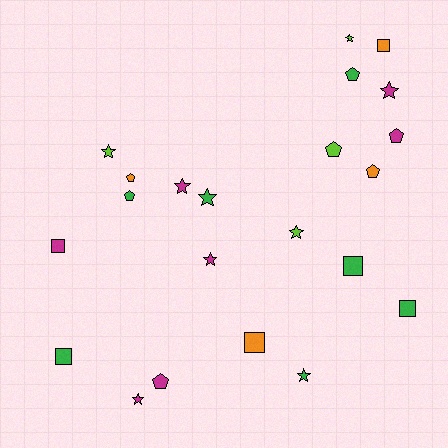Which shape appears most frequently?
Star, with 9 objects.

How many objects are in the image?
There are 22 objects.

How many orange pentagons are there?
There are 2 orange pentagons.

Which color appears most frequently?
Magenta, with 7 objects.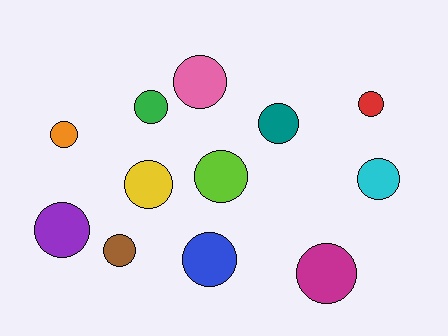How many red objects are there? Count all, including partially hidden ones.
There is 1 red object.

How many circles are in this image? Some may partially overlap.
There are 12 circles.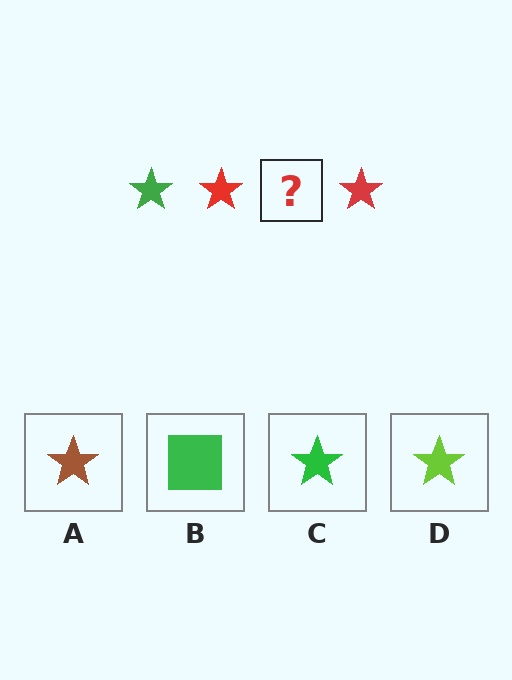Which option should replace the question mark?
Option C.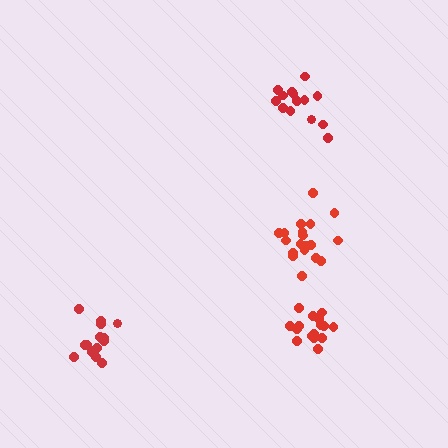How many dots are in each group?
Group 1: 19 dots, Group 2: 15 dots, Group 3: 16 dots, Group 4: 14 dots (64 total).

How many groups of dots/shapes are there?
There are 4 groups.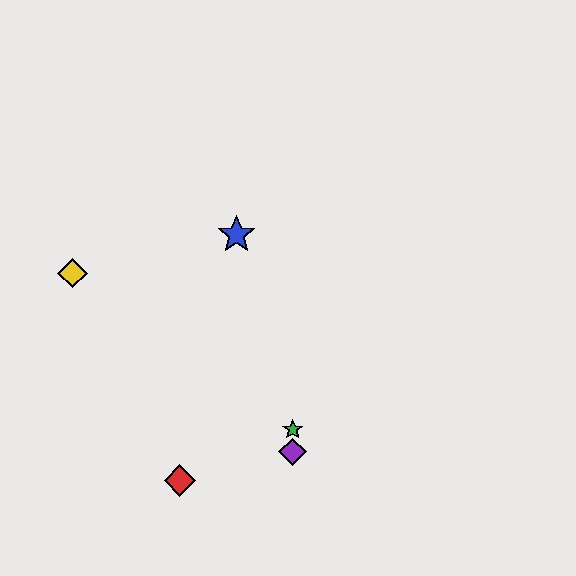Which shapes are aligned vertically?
The green star, the purple diamond are aligned vertically.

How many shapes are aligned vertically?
2 shapes (the green star, the purple diamond) are aligned vertically.